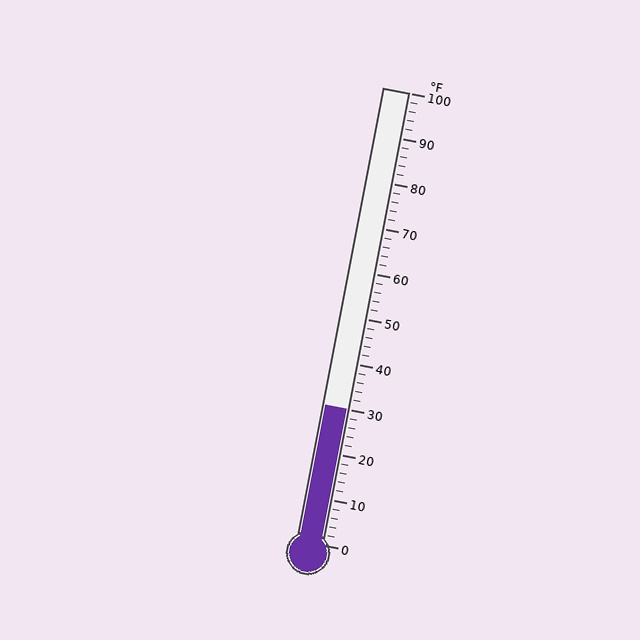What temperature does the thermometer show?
The thermometer shows approximately 30°F.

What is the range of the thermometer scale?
The thermometer scale ranges from 0°F to 100°F.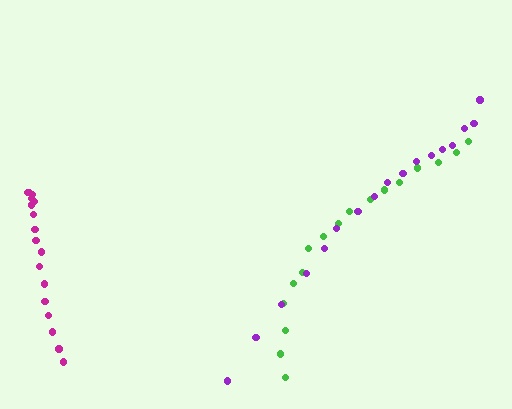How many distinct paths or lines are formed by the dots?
There are 3 distinct paths.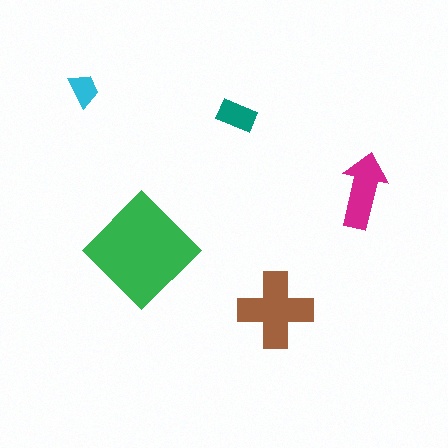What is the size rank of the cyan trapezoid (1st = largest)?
5th.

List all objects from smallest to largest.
The cyan trapezoid, the teal rectangle, the magenta arrow, the brown cross, the green diamond.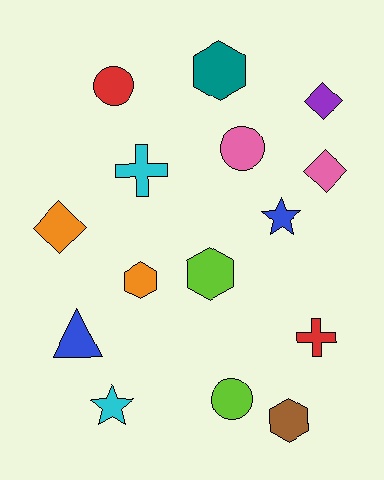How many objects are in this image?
There are 15 objects.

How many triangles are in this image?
There is 1 triangle.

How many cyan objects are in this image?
There are 2 cyan objects.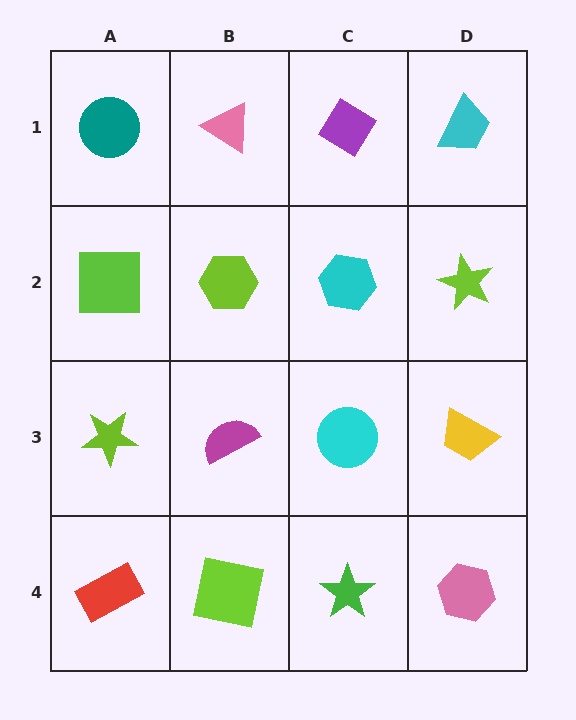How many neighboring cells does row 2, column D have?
3.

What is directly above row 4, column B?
A magenta semicircle.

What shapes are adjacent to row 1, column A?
A lime square (row 2, column A), a pink triangle (row 1, column B).